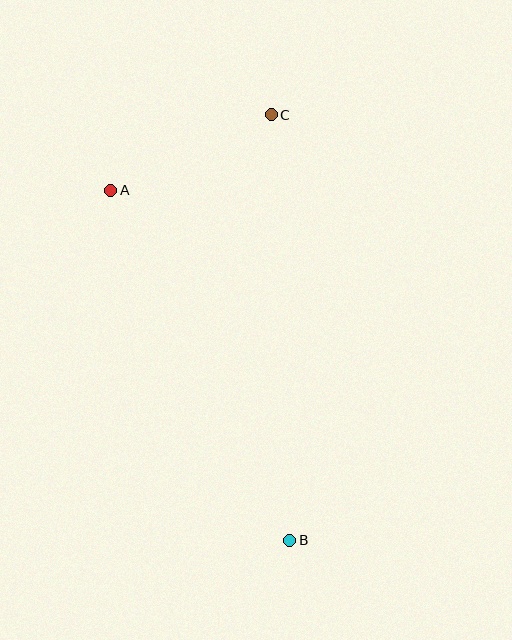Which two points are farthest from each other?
Points B and C are farthest from each other.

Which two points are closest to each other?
Points A and C are closest to each other.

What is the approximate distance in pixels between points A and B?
The distance between A and B is approximately 393 pixels.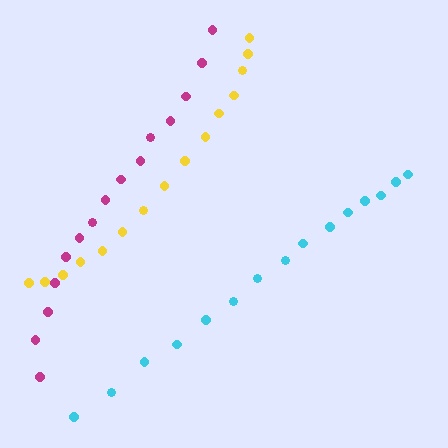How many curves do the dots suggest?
There are 3 distinct paths.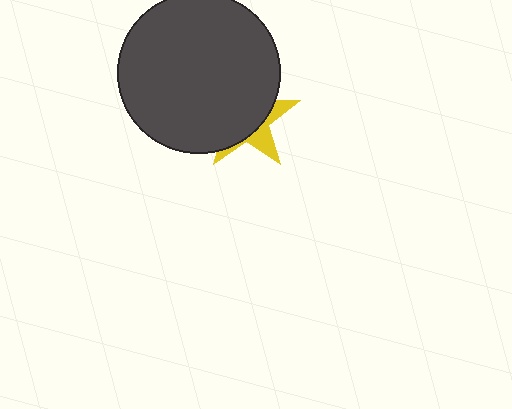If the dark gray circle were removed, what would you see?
You would see the complete yellow star.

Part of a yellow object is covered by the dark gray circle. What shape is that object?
It is a star.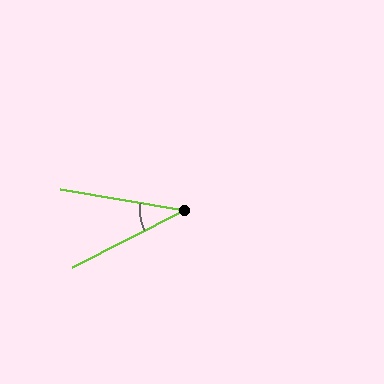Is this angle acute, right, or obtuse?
It is acute.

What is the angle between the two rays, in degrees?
Approximately 37 degrees.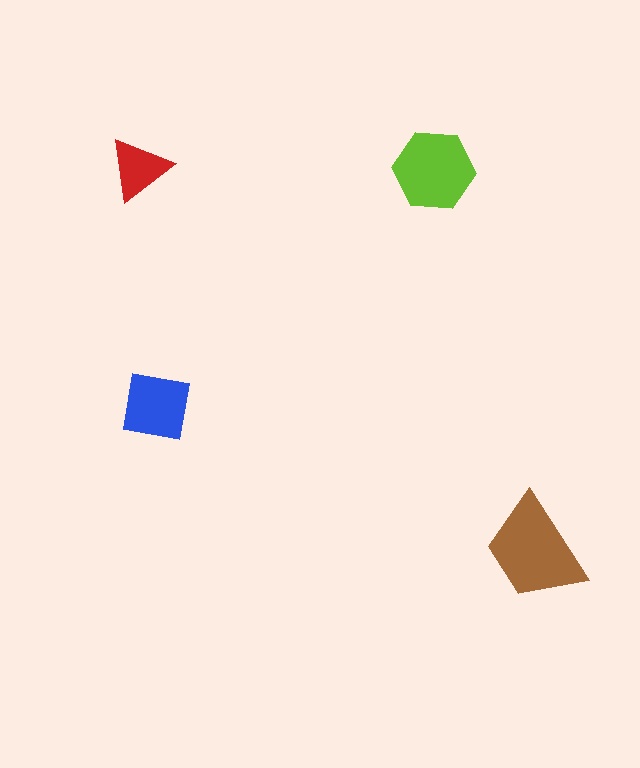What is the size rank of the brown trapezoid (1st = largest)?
1st.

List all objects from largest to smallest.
The brown trapezoid, the lime hexagon, the blue square, the red triangle.